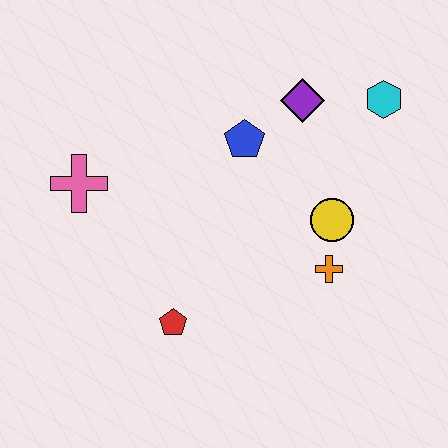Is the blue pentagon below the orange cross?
No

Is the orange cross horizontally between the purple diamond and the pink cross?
No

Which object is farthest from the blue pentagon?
The red pentagon is farthest from the blue pentagon.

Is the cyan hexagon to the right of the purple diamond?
Yes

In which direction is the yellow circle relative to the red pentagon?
The yellow circle is to the right of the red pentagon.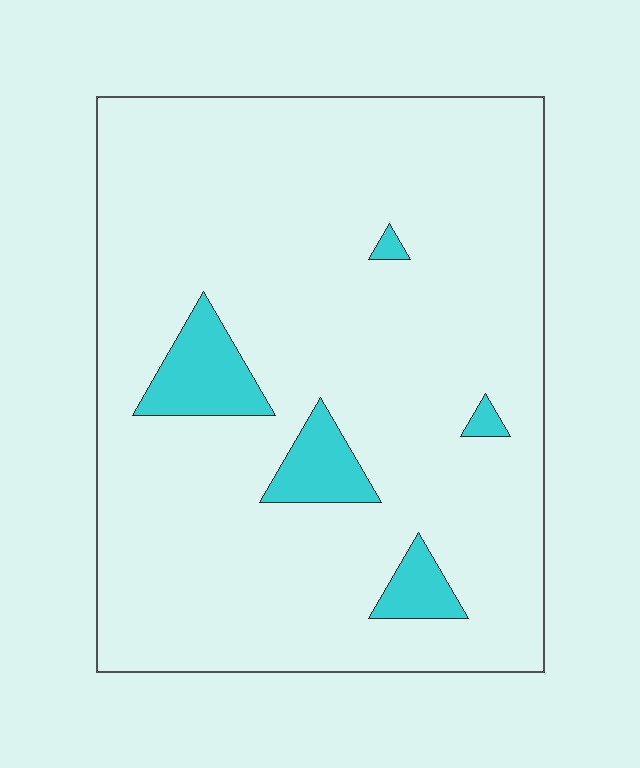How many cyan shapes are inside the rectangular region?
5.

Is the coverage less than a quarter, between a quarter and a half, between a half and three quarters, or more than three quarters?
Less than a quarter.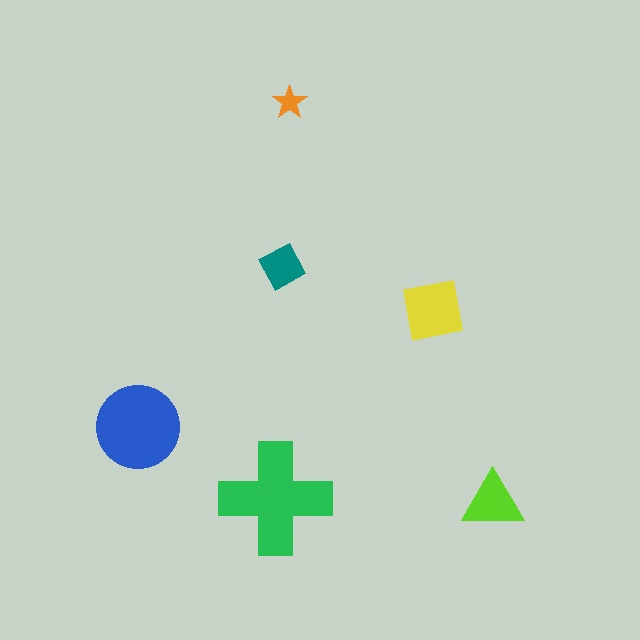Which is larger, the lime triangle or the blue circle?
The blue circle.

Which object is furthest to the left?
The blue circle is leftmost.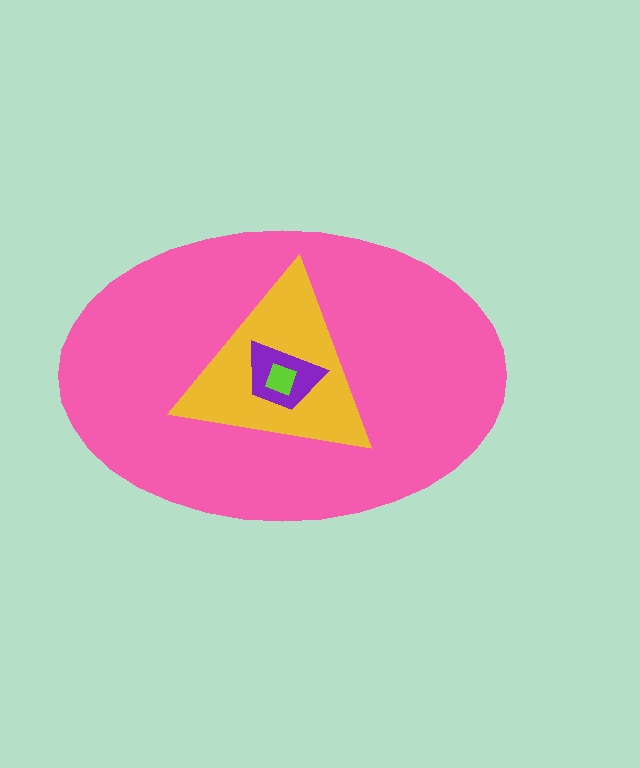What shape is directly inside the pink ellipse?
The yellow triangle.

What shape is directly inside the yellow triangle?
The purple trapezoid.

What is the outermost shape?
The pink ellipse.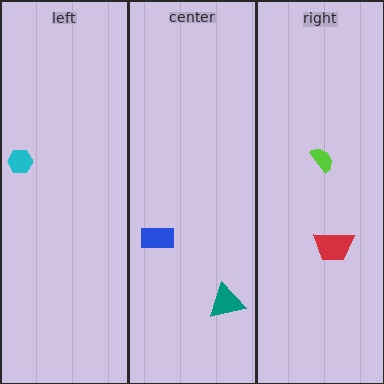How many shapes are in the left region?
1.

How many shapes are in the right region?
2.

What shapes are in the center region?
The blue rectangle, the teal triangle.